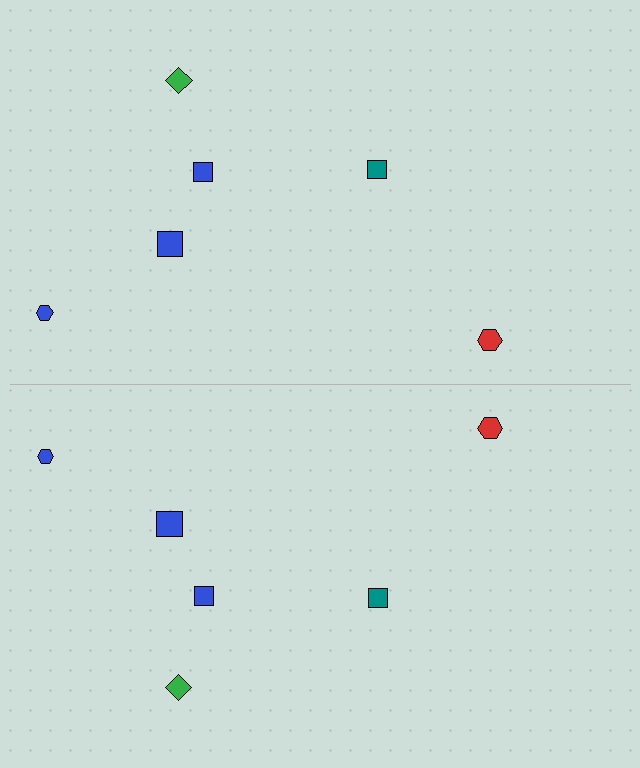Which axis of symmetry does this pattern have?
The pattern has a horizontal axis of symmetry running through the center of the image.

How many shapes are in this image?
There are 12 shapes in this image.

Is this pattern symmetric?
Yes, this pattern has bilateral (reflection) symmetry.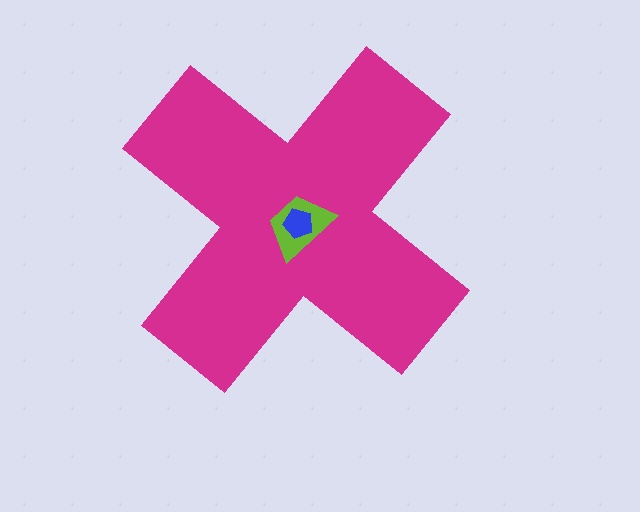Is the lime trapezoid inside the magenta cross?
Yes.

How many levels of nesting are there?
3.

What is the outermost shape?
The magenta cross.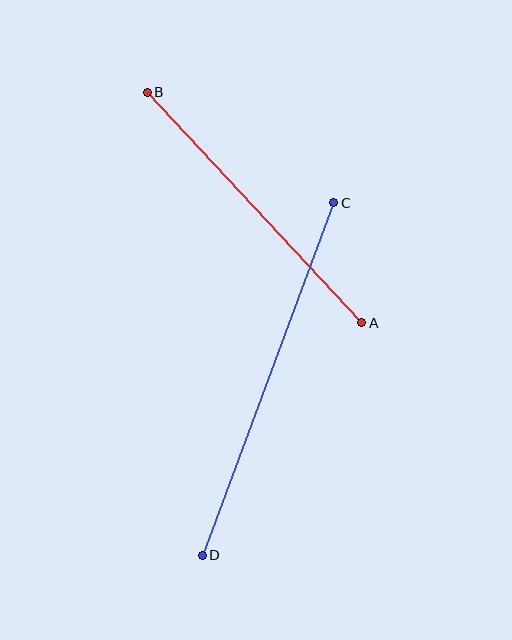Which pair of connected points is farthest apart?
Points C and D are farthest apart.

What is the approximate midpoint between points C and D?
The midpoint is at approximately (268, 379) pixels.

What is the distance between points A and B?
The distance is approximately 315 pixels.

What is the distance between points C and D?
The distance is approximately 376 pixels.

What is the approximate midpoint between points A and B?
The midpoint is at approximately (254, 207) pixels.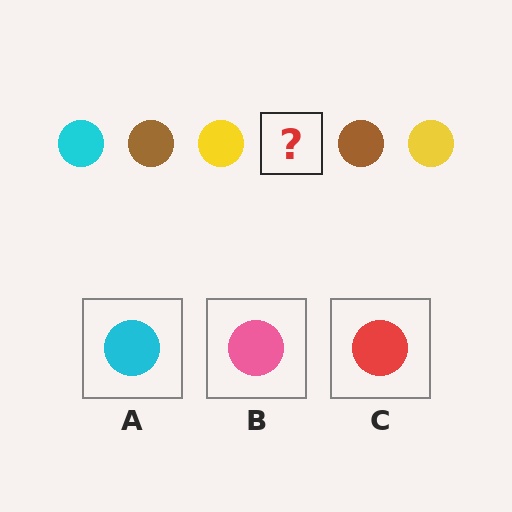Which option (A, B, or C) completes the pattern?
A.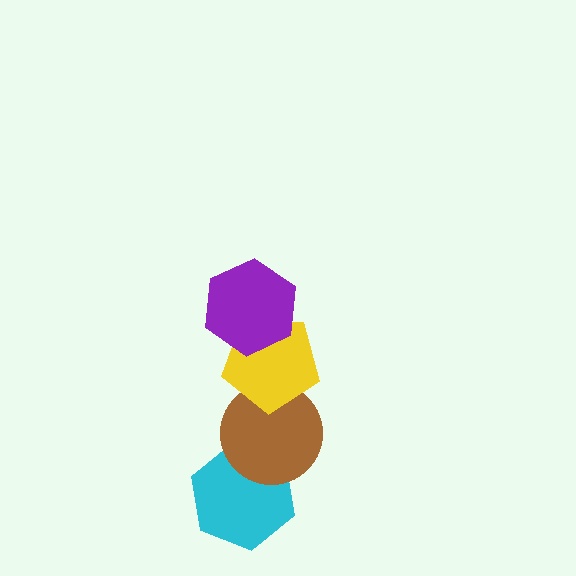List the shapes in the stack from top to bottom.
From top to bottom: the purple hexagon, the yellow pentagon, the brown circle, the cyan hexagon.